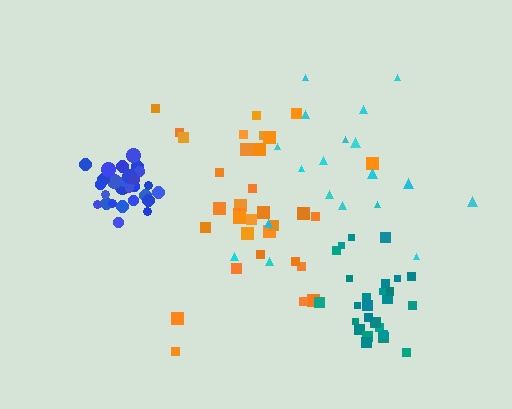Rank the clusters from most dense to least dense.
blue, teal, orange, cyan.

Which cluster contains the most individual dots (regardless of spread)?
Orange (33).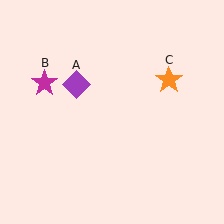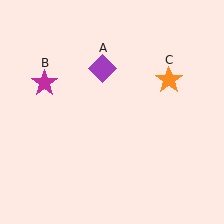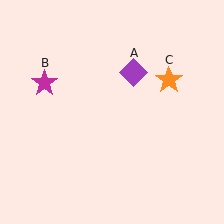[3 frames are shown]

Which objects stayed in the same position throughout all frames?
Magenta star (object B) and orange star (object C) remained stationary.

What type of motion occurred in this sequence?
The purple diamond (object A) rotated clockwise around the center of the scene.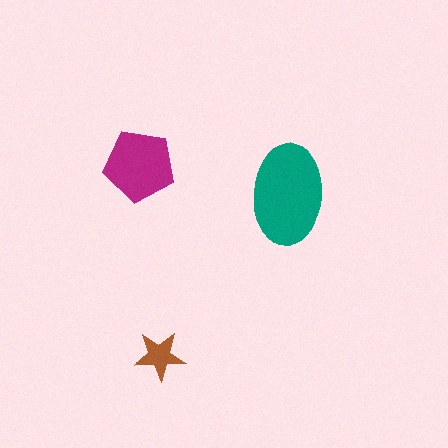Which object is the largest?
The teal ellipse.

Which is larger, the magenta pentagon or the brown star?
The magenta pentagon.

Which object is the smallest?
The brown star.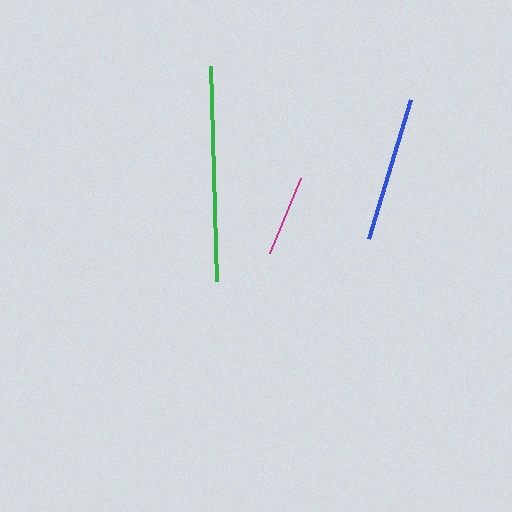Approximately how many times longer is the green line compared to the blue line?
The green line is approximately 1.5 times the length of the blue line.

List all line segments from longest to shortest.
From longest to shortest: green, blue, magenta.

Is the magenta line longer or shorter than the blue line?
The blue line is longer than the magenta line.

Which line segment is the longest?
The green line is the longest at approximately 216 pixels.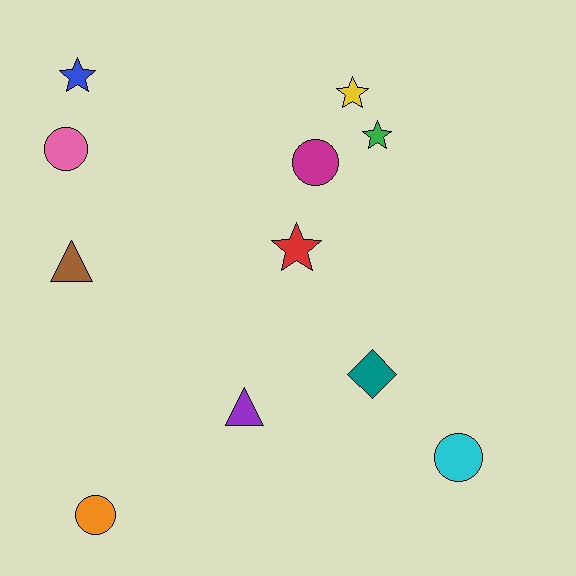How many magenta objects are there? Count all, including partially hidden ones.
There is 1 magenta object.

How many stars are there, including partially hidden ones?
There are 4 stars.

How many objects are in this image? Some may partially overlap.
There are 11 objects.